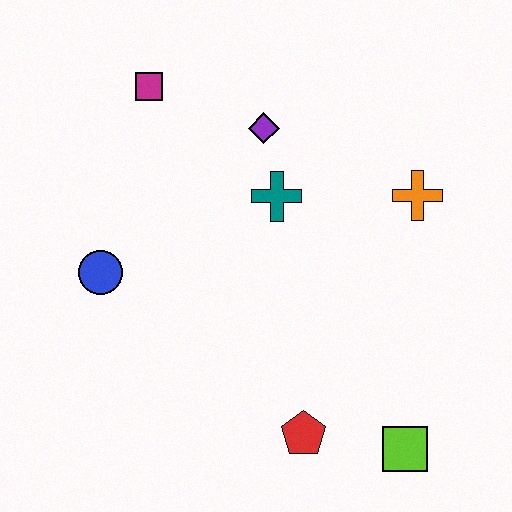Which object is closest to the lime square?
The red pentagon is closest to the lime square.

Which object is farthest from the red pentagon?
The magenta square is farthest from the red pentagon.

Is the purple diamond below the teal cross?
No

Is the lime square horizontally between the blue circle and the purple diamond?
No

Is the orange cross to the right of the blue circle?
Yes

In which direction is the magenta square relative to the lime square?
The magenta square is above the lime square.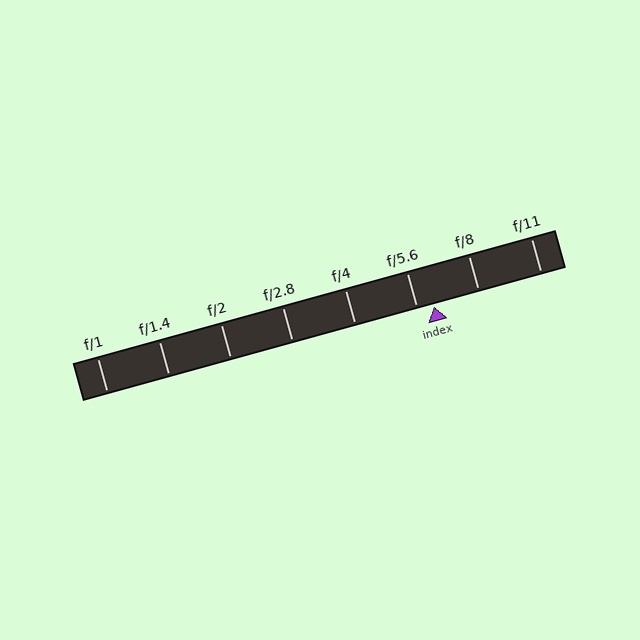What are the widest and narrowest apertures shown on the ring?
The widest aperture shown is f/1 and the narrowest is f/11.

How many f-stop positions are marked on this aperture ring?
There are 8 f-stop positions marked.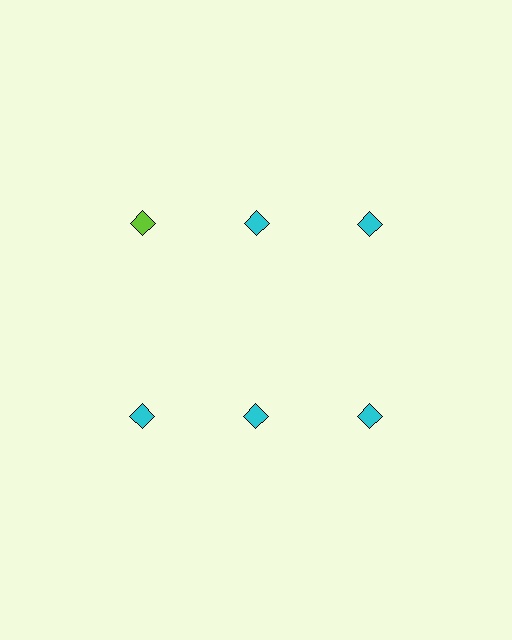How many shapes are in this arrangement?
There are 6 shapes arranged in a grid pattern.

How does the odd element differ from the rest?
It has a different color: lime instead of cyan.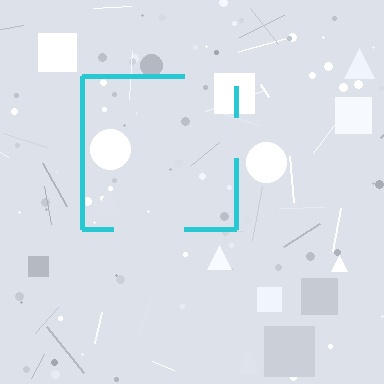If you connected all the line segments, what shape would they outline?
They would outline a square.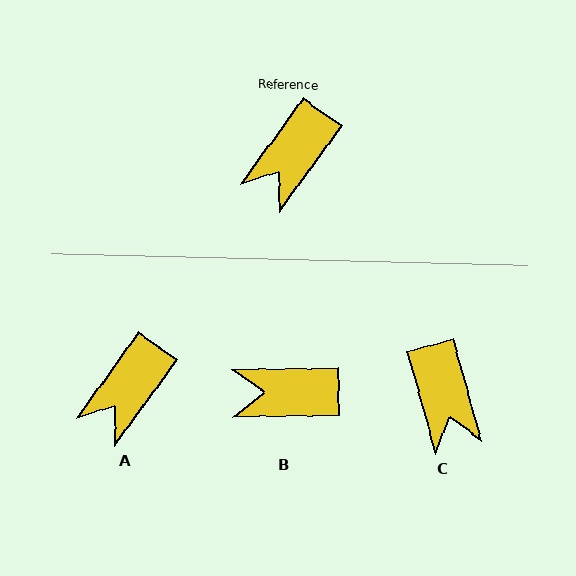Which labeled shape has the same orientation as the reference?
A.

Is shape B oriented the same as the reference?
No, it is off by about 54 degrees.